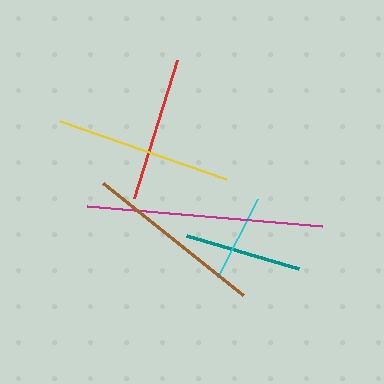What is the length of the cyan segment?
The cyan segment is approximately 88 pixels long.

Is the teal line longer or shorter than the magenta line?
The magenta line is longer than the teal line.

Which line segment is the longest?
The magenta line is the longest at approximately 235 pixels.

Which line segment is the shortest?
The cyan line is the shortest at approximately 88 pixels.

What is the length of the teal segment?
The teal segment is approximately 116 pixels long.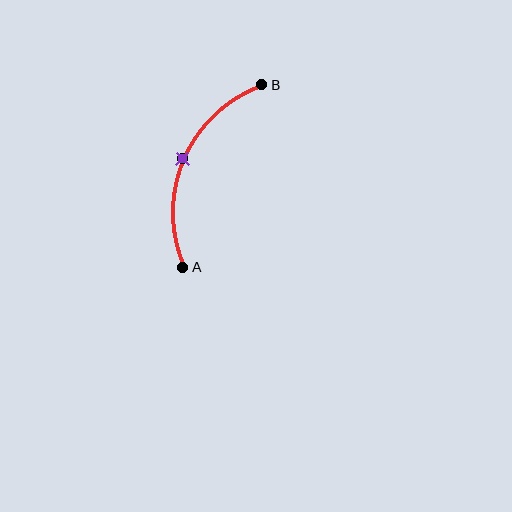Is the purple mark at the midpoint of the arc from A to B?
Yes. The purple mark lies on the arc at equal arc-length from both A and B — it is the arc midpoint.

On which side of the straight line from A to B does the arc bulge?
The arc bulges to the left of the straight line connecting A and B.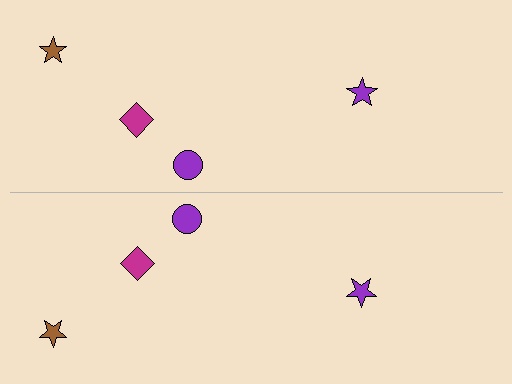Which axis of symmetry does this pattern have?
The pattern has a horizontal axis of symmetry running through the center of the image.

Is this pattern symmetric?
Yes, this pattern has bilateral (reflection) symmetry.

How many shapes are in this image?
There are 8 shapes in this image.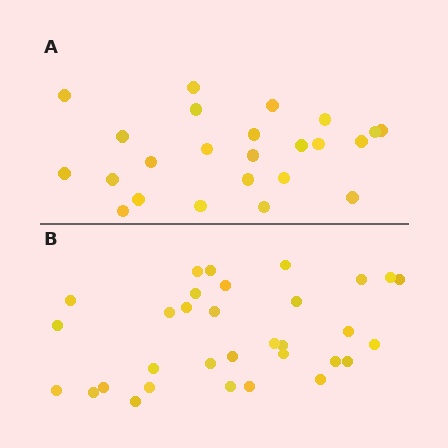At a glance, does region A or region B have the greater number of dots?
Region B (the bottom region) has more dots.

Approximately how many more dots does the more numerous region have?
Region B has roughly 8 or so more dots than region A.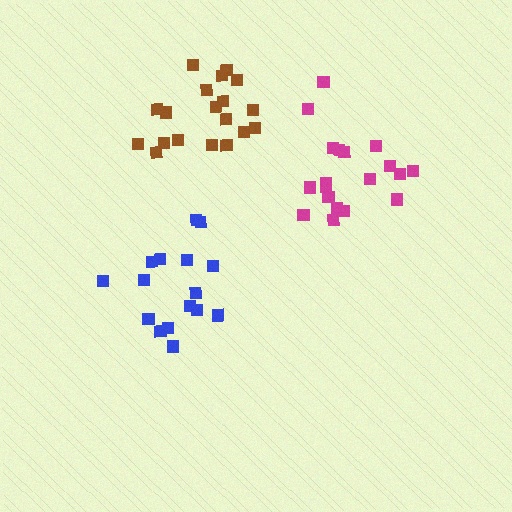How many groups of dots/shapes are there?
There are 3 groups.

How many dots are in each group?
Group 1: 16 dots, Group 2: 19 dots, Group 3: 19 dots (54 total).